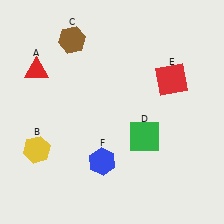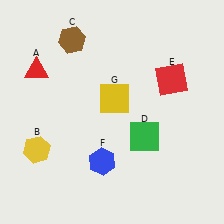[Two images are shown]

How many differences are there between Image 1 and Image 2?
There is 1 difference between the two images.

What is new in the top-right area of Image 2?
A yellow square (G) was added in the top-right area of Image 2.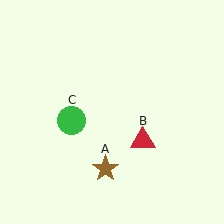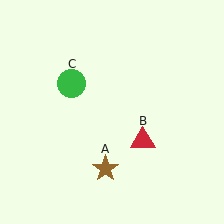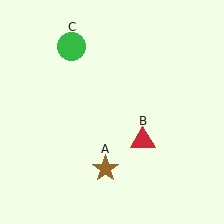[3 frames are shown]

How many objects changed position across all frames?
1 object changed position: green circle (object C).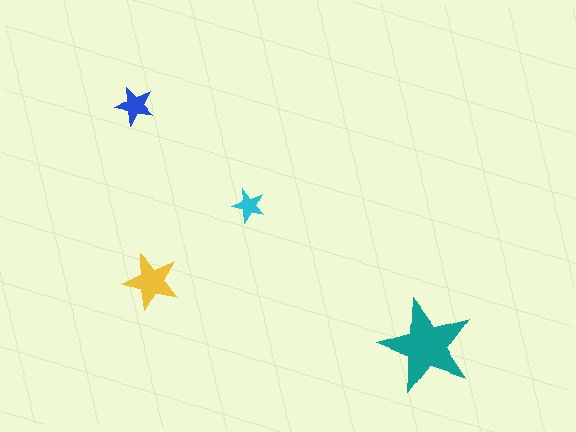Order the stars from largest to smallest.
the teal one, the yellow one, the blue one, the cyan one.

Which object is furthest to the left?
The blue star is leftmost.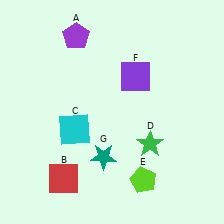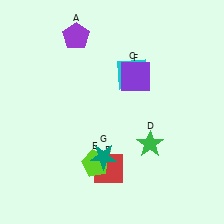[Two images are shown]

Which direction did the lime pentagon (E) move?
The lime pentagon (E) moved left.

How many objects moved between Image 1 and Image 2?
3 objects moved between the two images.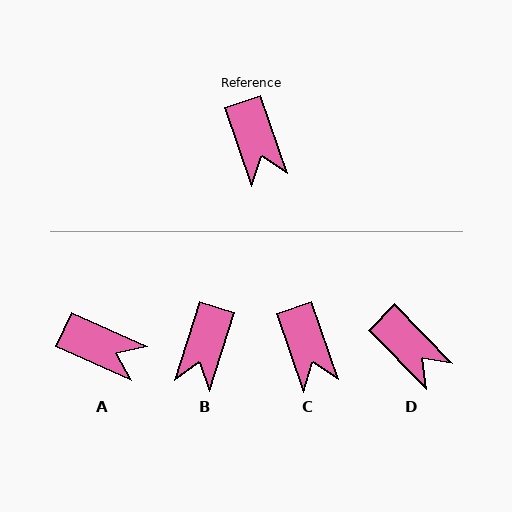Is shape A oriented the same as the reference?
No, it is off by about 47 degrees.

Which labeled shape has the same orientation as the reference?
C.